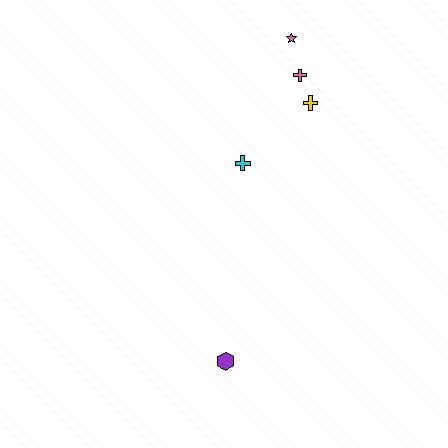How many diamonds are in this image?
There are no diamonds.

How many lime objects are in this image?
There are no lime objects.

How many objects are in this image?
There are 5 objects.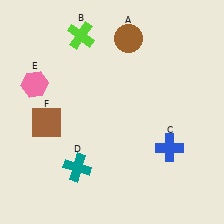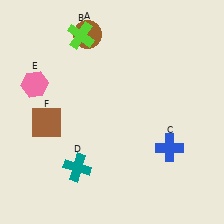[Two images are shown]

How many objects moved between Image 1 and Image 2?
1 object moved between the two images.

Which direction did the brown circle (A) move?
The brown circle (A) moved left.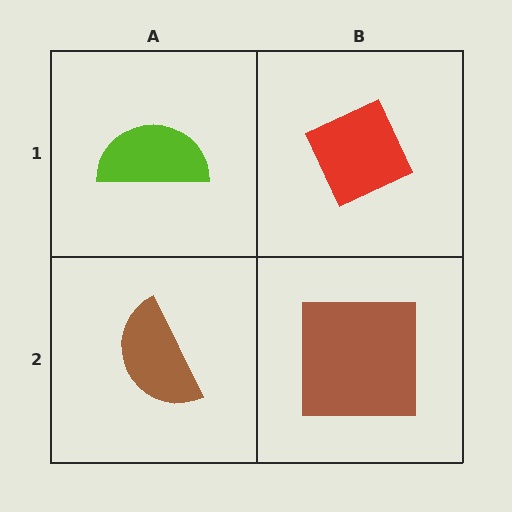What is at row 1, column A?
A lime semicircle.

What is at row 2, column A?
A brown semicircle.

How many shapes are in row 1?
2 shapes.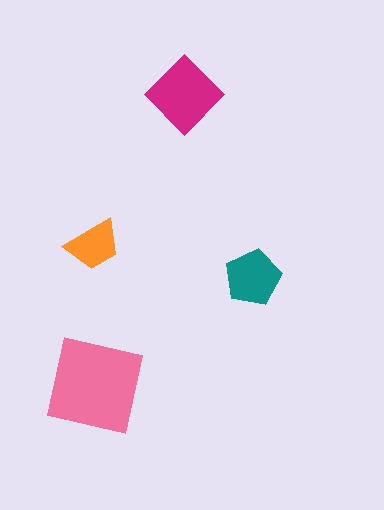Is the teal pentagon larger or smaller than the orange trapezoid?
Larger.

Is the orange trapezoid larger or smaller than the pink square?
Smaller.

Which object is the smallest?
The orange trapezoid.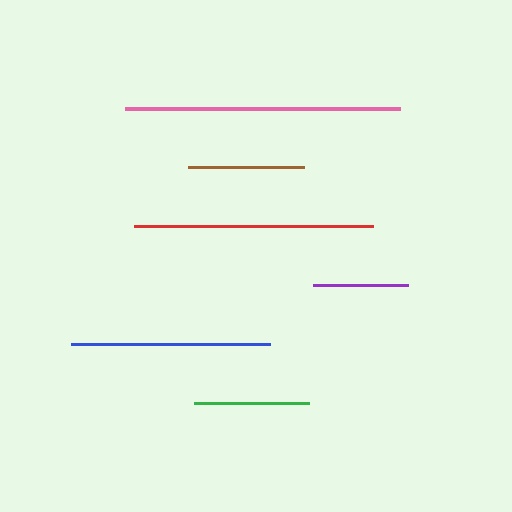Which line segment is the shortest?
The purple line is the shortest at approximately 94 pixels.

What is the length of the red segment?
The red segment is approximately 239 pixels long.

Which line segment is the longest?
The pink line is the longest at approximately 275 pixels.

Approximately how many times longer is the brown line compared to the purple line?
The brown line is approximately 1.2 times the length of the purple line.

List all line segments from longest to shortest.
From longest to shortest: pink, red, blue, brown, green, purple.